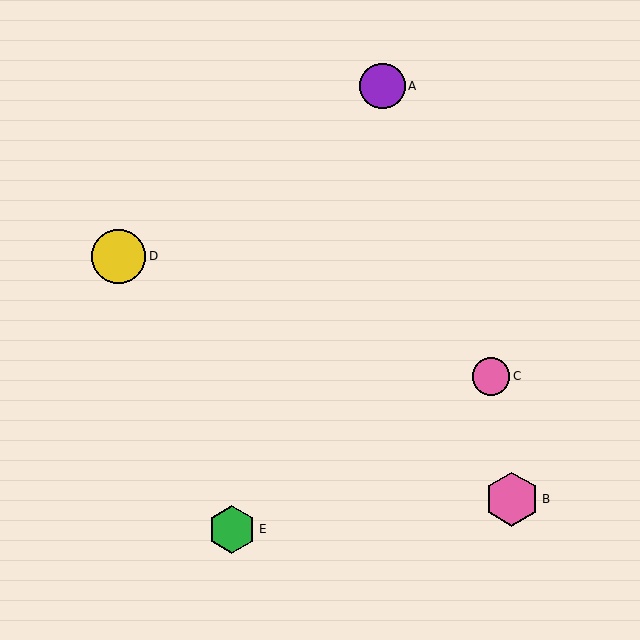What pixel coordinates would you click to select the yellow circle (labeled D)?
Click at (119, 256) to select the yellow circle D.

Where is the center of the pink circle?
The center of the pink circle is at (491, 376).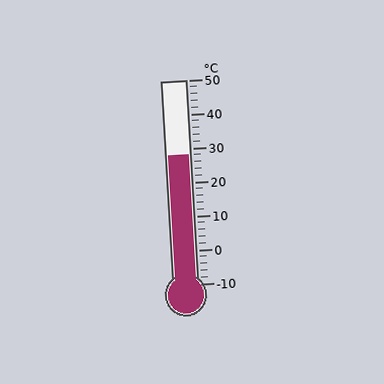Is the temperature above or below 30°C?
The temperature is below 30°C.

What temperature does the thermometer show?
The thermometer shows approximately 28°C.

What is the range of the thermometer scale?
The thermometer scale ranges from -10°C to 50°C.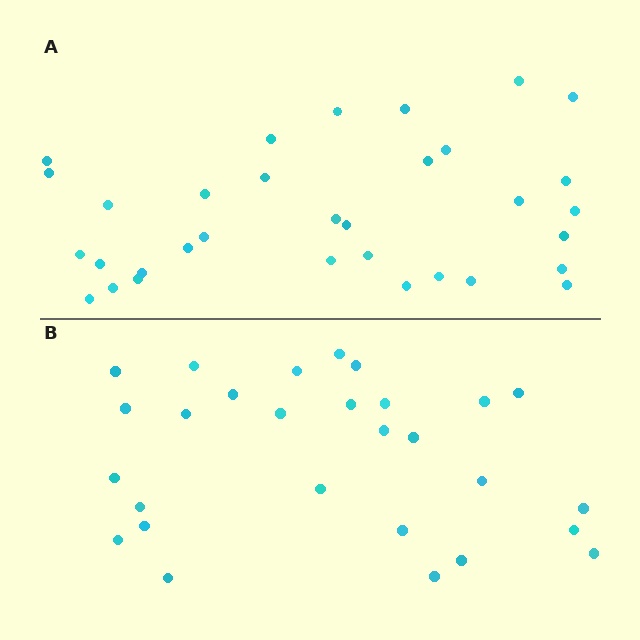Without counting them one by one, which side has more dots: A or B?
Region A (the top region) has more dots.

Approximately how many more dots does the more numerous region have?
Region A has about 5 more dots than region B.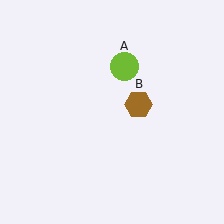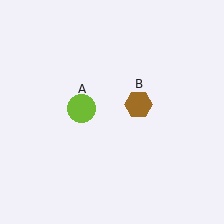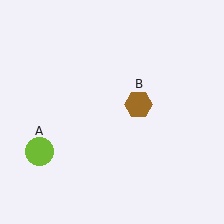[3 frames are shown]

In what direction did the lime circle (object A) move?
The lime circle (object A) moved down and to the left.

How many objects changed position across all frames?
1 object changed position: lime circle (object A).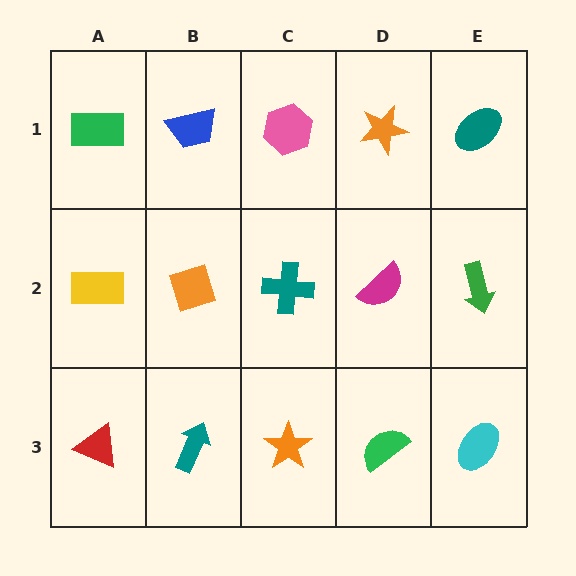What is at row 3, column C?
An orange star.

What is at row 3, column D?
A green semicircle.